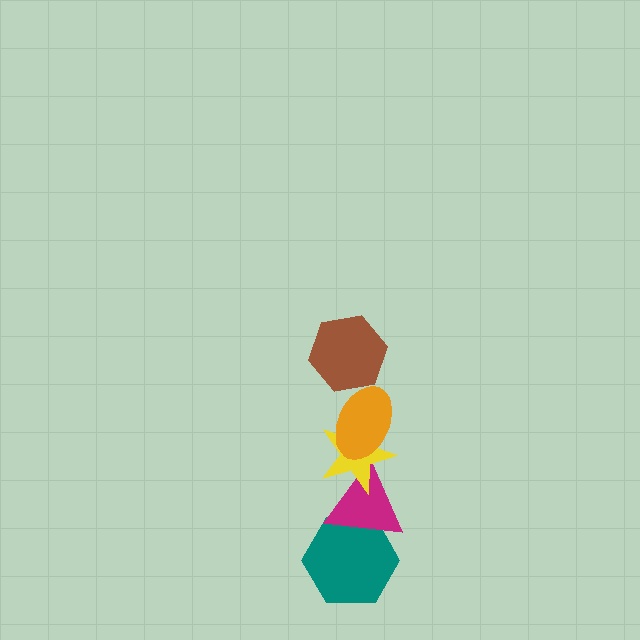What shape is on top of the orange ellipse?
The brown hexagon is on top of the orange ellipse.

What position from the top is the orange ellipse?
The orange ellipse is 2nd from the top.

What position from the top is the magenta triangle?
The magenta triangle is 4th from the top.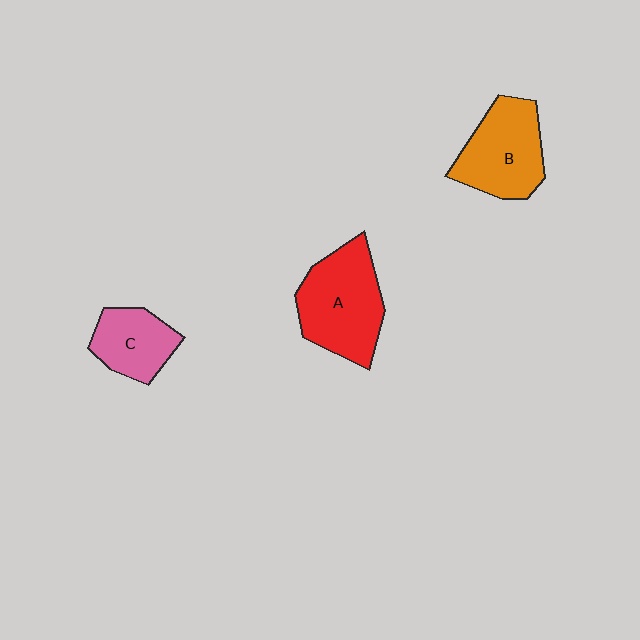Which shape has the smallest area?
Shape C (pink).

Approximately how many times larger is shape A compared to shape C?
Approximately 1.6 times.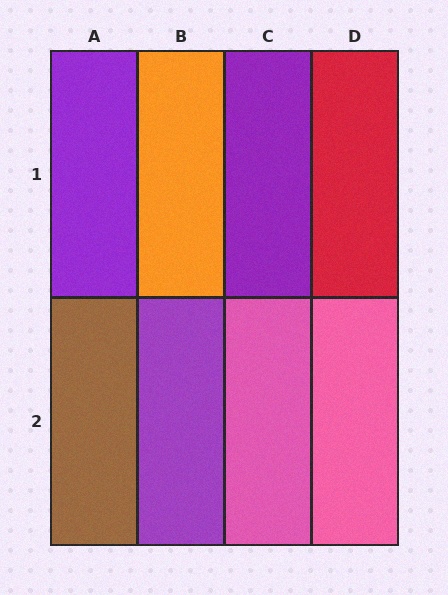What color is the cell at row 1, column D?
Red.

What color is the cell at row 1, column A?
Purple.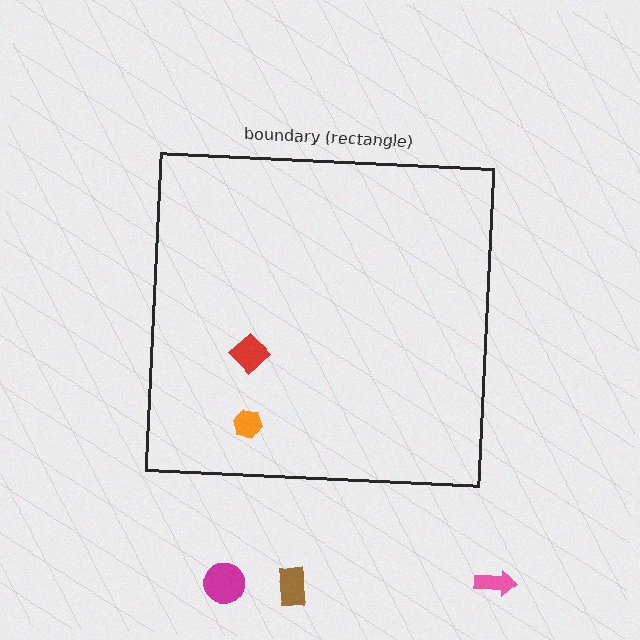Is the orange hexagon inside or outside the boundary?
Inside.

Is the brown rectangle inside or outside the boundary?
Outside.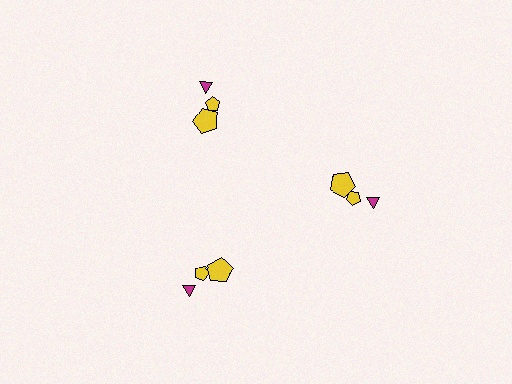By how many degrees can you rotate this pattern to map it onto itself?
The pattern maps onto itself every 120 degrees of rotation.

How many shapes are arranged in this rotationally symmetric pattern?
There are 9 shapes, arranged in 3 groups of 3.